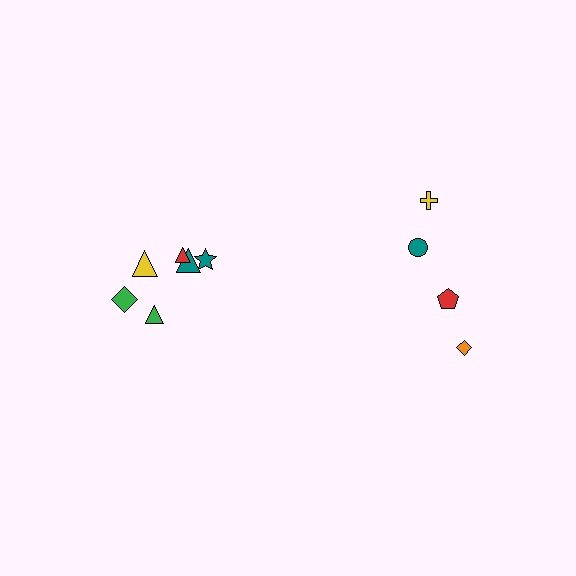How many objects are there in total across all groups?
There are 10 objects.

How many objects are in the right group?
There are 4 objects.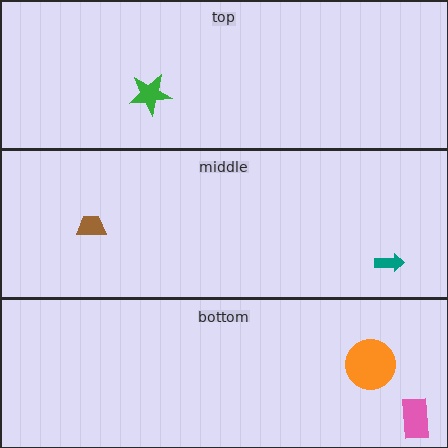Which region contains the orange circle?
The bottom region.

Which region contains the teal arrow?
The middle region.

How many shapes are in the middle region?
2.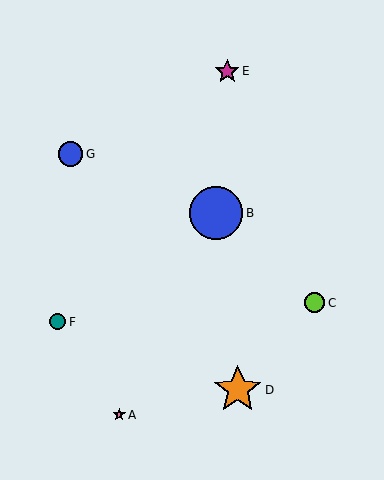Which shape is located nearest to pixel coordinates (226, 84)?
The magenta star (labeled E) at (227, 71) is nearest to that location.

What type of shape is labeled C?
Shape C is a lime circle.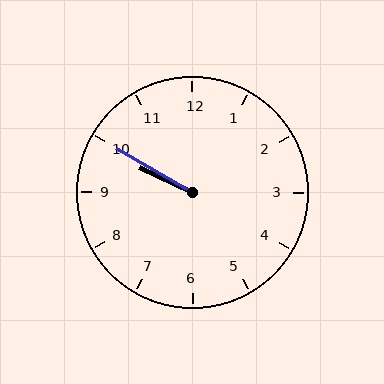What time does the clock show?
9:50.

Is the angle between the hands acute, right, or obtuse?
It is acute.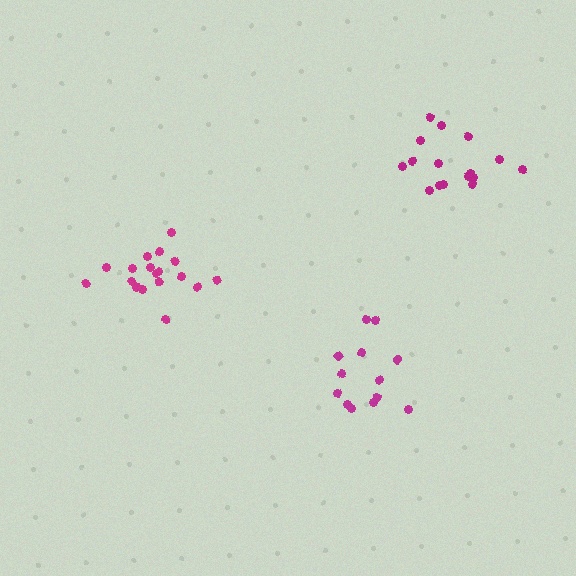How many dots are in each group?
Group 1: 13 dots, Group 2: 16 dots, Group 3: 18 dots (47 total).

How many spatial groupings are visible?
There are 3 spatial groupings.